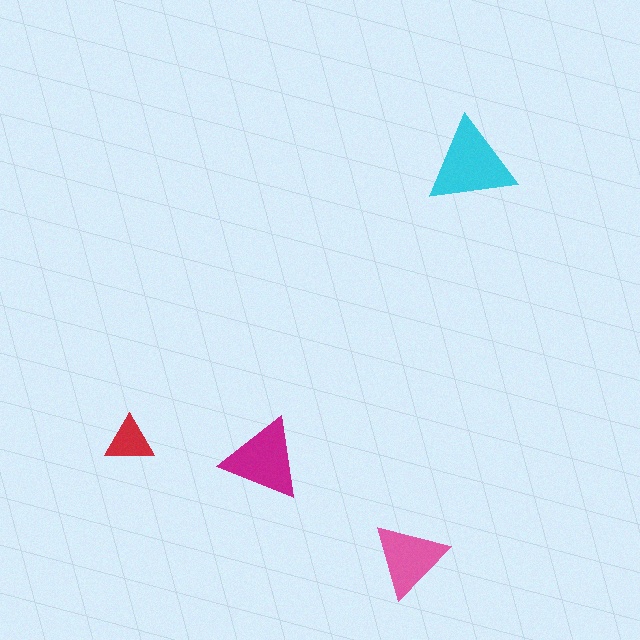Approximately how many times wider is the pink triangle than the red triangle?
About 1.5 times wider.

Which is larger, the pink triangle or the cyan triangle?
The cyan one.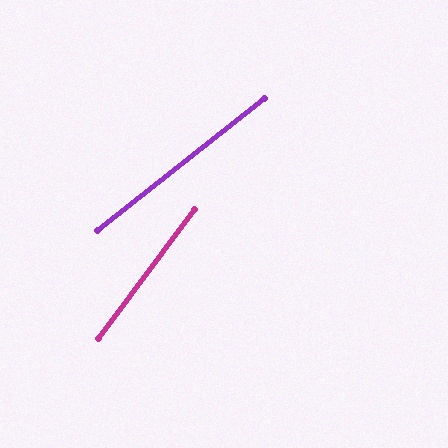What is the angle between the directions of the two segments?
Approximately 15 degrees.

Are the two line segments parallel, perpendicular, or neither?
Neither parallel nor perpendicular — they differ by about 15°.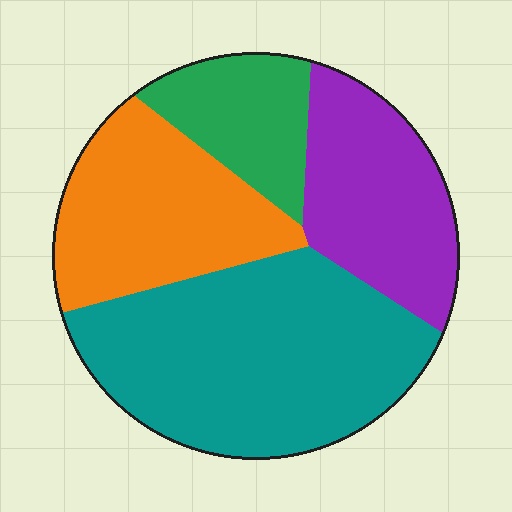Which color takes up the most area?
Teal, at roughly 40%.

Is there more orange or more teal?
Teal.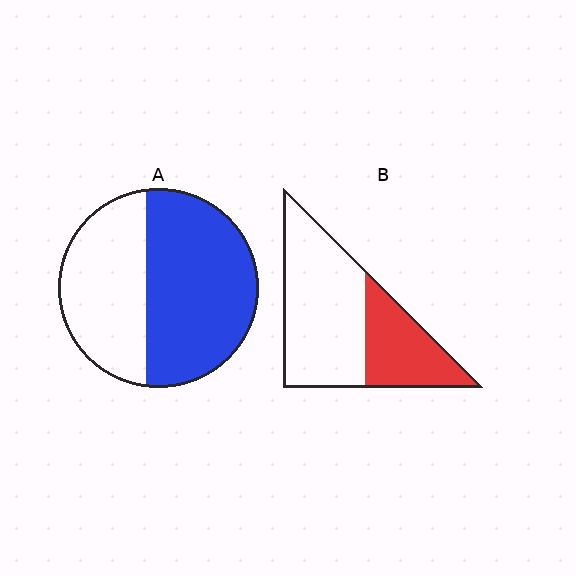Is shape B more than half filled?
No.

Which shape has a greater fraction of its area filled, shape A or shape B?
Shape A.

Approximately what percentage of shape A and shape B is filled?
A is approximately 60% and B is approximately 35%.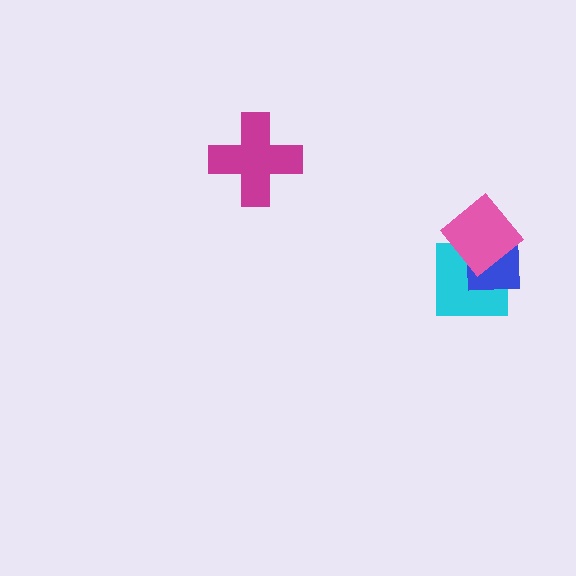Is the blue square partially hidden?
Yes, it is partially covered by another shape.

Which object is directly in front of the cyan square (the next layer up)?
The blue square is directly in front of the cyan square.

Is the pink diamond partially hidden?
No, no other shape covers it.